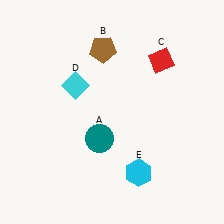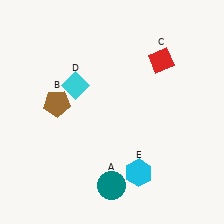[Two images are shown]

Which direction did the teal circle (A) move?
The teal circle (A) moved down.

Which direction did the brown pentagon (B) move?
The brown pentagon (B) moved down.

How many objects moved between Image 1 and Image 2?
2 objects moved between the two images.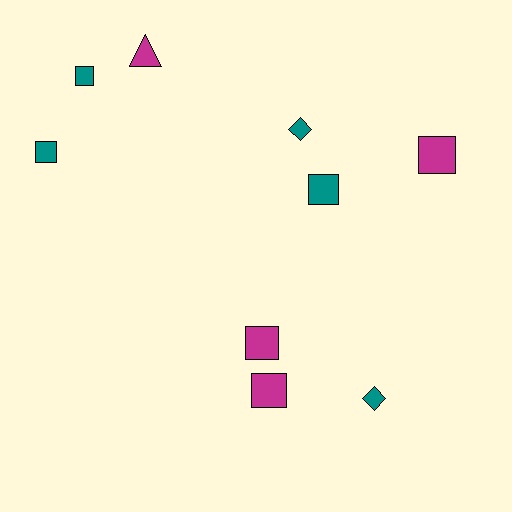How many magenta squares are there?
There are 3 magenta squares.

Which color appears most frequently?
Teal, with 5 objects.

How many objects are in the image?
There are 9 objects.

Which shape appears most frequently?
Square, with 6 objects.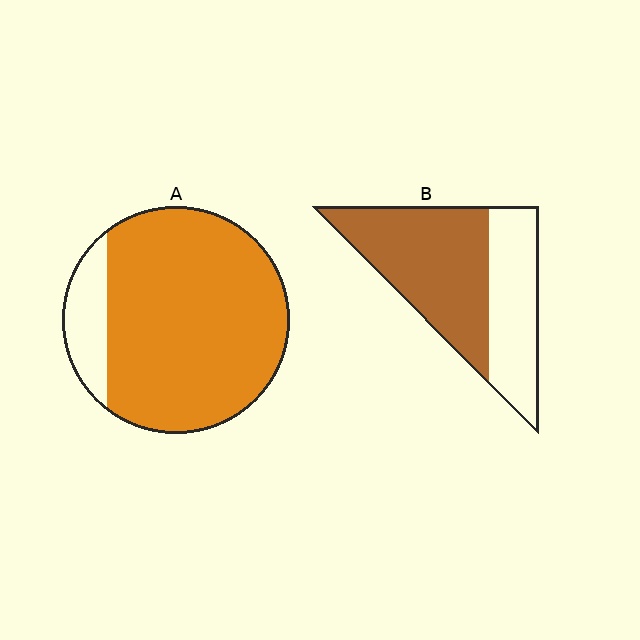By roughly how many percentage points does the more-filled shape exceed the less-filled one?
By roughly 25 percentage points (A over B).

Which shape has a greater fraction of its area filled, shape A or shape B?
Shape A.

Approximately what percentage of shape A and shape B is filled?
A is approximately 85% and B is approximately 60%.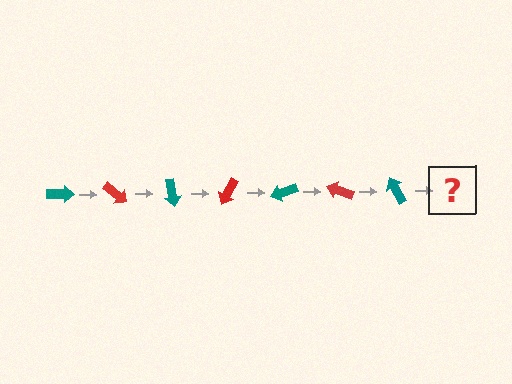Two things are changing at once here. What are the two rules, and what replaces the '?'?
The two rules are that it rotates 40 degrees each step and the color cycles through teal and red. The '?' should be a red arrow, rotated 280 degrees from the start.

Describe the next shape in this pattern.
It should be a red arrow, rotated 280 degrees from the start.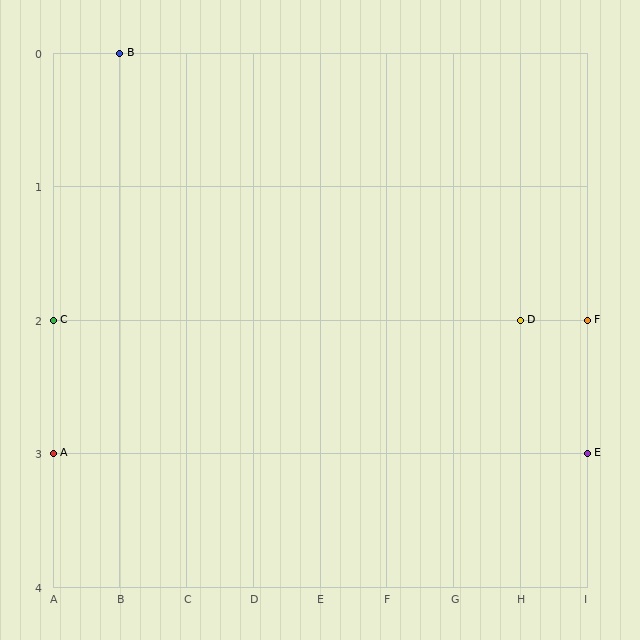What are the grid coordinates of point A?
Point A is at grid coordinates (A, 3).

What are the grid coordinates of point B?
Point B is at grid coordinates (B, 0).